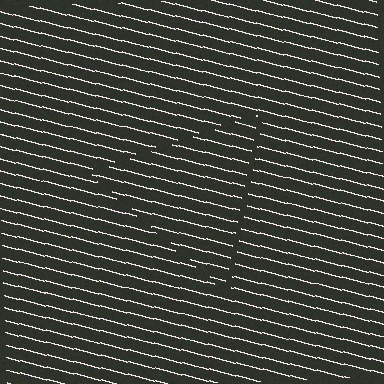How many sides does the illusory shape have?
3 sides — the line-ends trace a triangle.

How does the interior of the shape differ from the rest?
The interior of the shape contains the same grating, shifted by half a period — the contour is defined by the phase discontinuity where line-ends from the inner and outer gratings abut.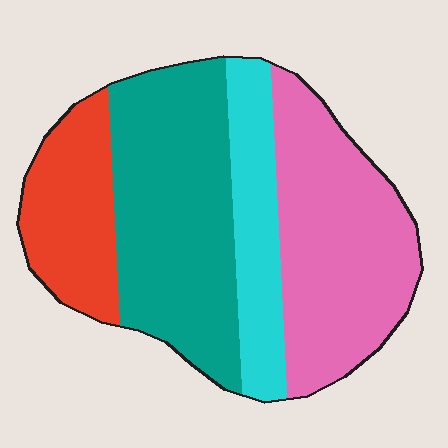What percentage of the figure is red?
Red takes up about one sixth (1/6) of the figure.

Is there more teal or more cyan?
Teal.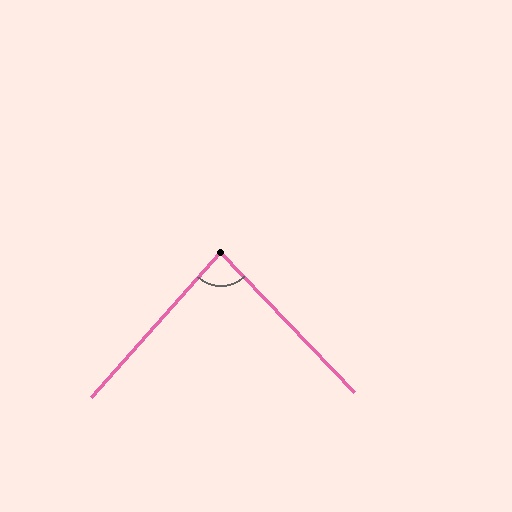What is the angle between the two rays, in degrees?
Approximately 85 degrees.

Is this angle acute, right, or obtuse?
It is approximately a right angle.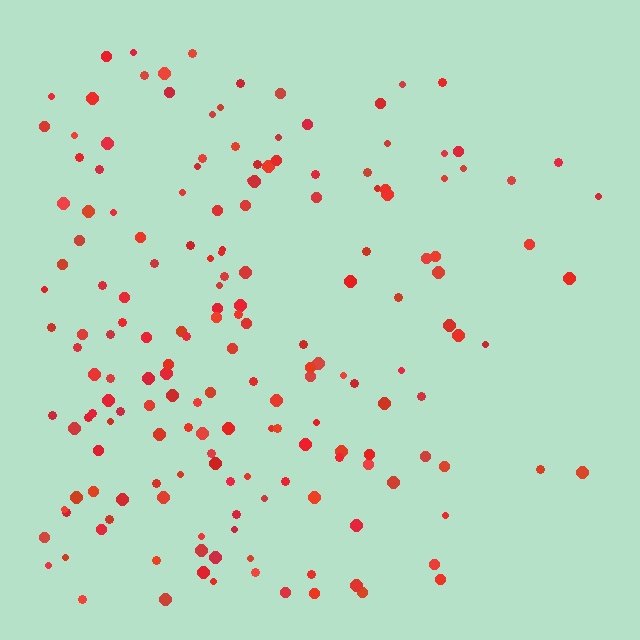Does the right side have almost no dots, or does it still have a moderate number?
Still a moderate number, just noticeably fewer than the left.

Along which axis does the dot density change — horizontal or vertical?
Horizontal.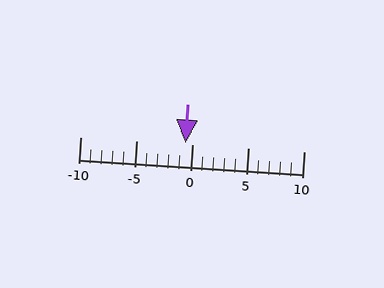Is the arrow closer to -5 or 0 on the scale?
The arrow is closer to 0.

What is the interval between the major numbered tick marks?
The major tick marks are spaced 5 units apart.